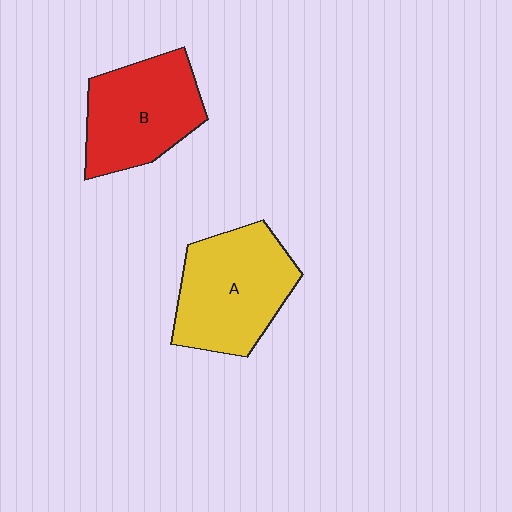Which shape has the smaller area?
Shape B (red).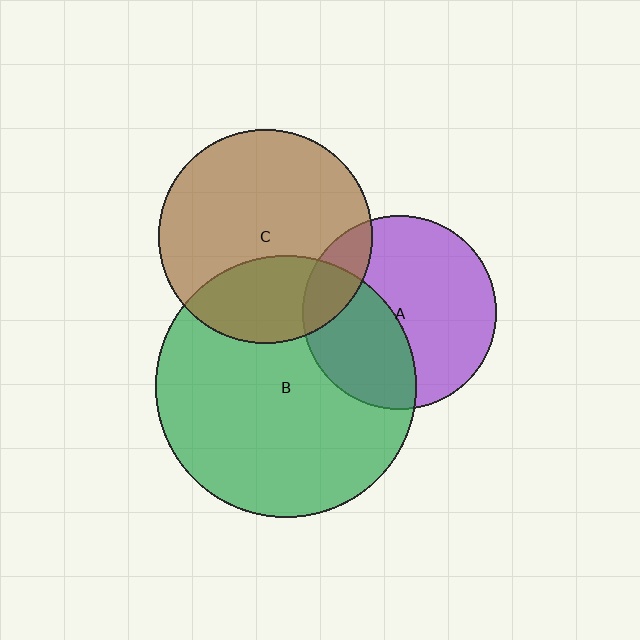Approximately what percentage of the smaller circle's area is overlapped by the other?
Approximately 15%.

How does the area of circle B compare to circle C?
Approximately 1.5 times.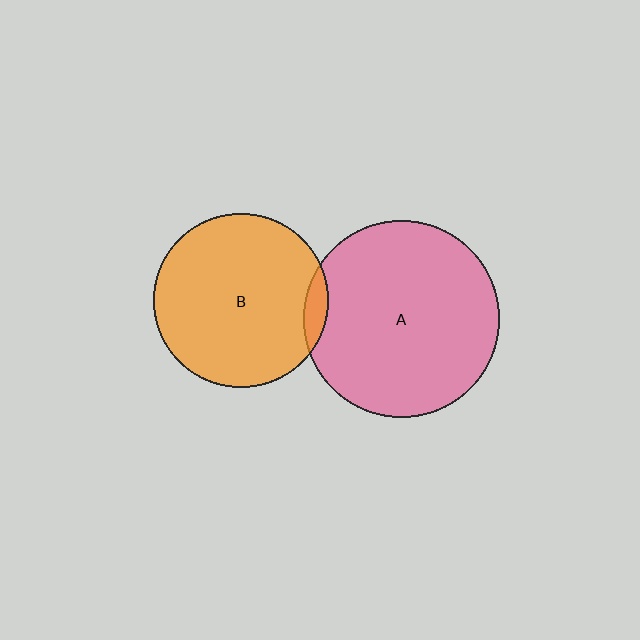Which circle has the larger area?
Circle A (pink).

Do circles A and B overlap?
Yes.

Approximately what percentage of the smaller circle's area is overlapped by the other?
Approximately 5%.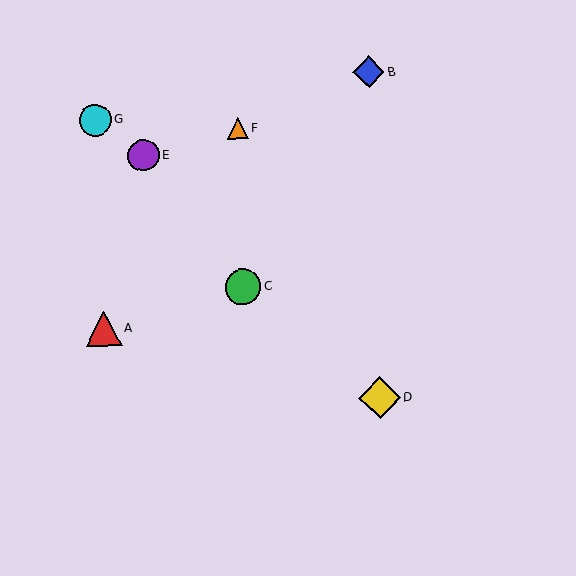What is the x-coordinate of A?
Object A is at x≈104.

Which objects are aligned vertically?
Objects C, F are aligned vertically.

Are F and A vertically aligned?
No, F is at x≈238 and A is at x≈104.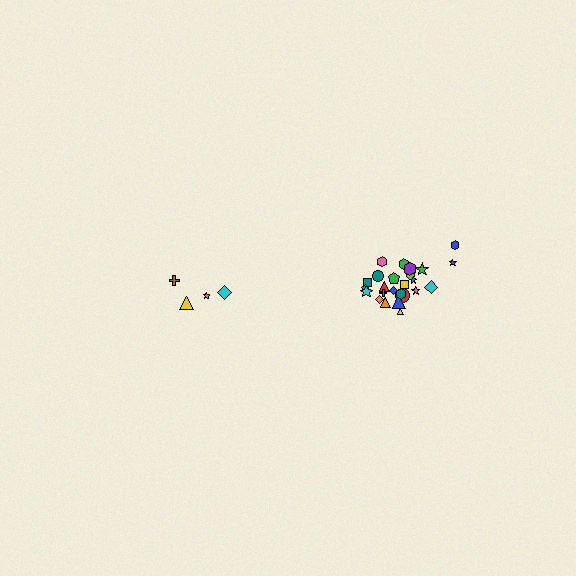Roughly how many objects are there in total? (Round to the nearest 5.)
Roughly 30 objects in total.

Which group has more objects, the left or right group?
The right group.